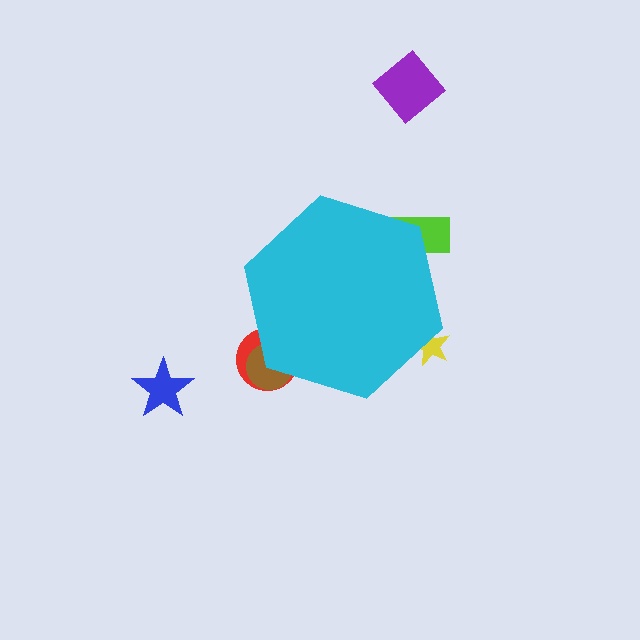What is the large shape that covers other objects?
A cyan hexagon.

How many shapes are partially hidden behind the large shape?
4 shapes are partially hidden.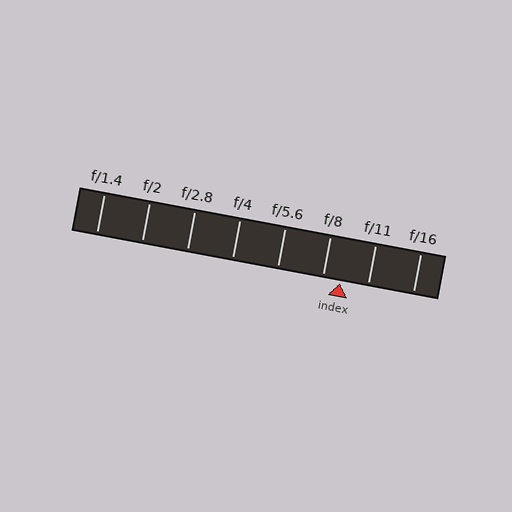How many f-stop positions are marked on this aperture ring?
There are 8 f-stop positions marked.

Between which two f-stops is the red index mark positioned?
The index mark is between f/8 and f/11.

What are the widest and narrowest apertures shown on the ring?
The widest aperture shown is f/1.4 and the narrowest is f/16.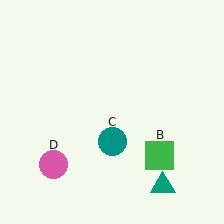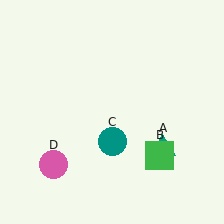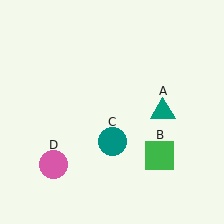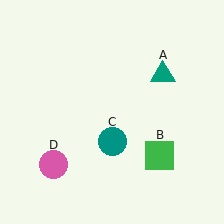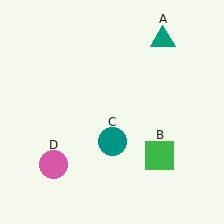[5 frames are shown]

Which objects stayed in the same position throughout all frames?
Green square (object B) and teal circle (object C) and pink circle (object D) remained stationary.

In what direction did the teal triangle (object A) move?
The teal triangle (object A) moved up.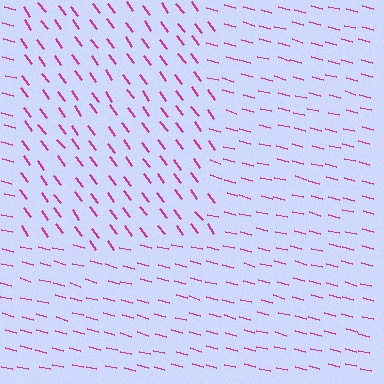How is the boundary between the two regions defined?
The boundary is defined purely by a change in line orientation (approximately 39 degrees difference). All lines are the same color and thickness.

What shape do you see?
I see a rectangle.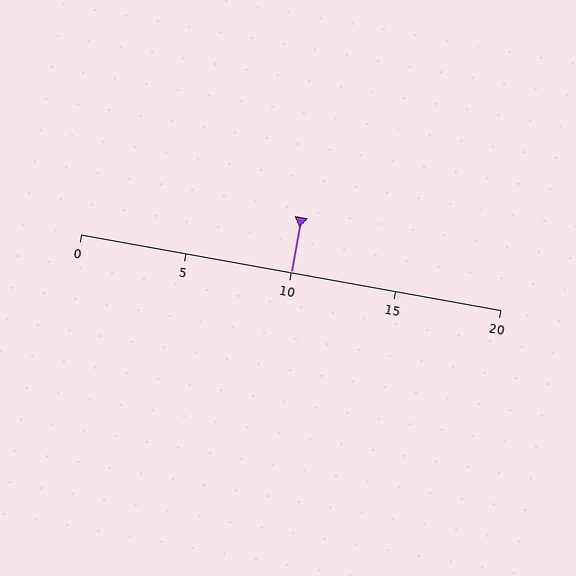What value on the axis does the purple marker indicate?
The marker indicates approximately 10.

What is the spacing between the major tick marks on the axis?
The major ticks are spaced 5 apart.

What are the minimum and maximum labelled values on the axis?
The axis runs from 0 to 20.